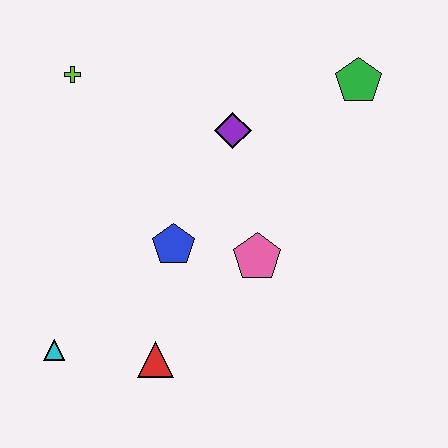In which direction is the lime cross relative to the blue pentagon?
The lime cross is above the blue pentagon.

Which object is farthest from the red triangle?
The green pentagon is farthest from the red triangle.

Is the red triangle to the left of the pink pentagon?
Yes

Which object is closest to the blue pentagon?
The pink pentagon is closest to the blue pentagon.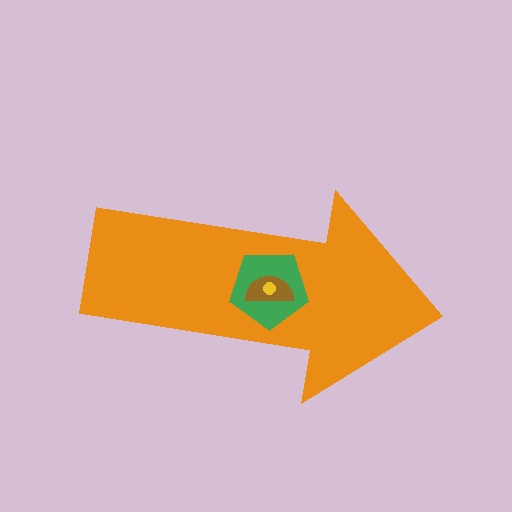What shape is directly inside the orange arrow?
The green pentagon.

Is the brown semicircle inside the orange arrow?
Yes.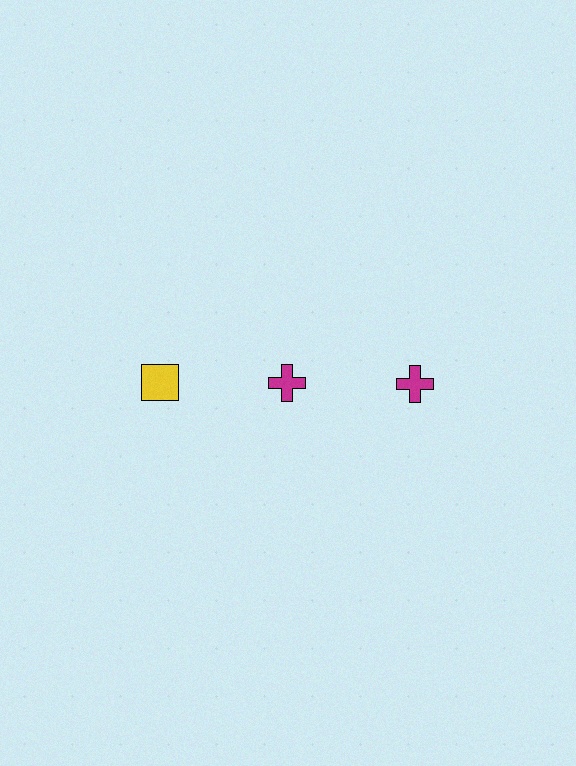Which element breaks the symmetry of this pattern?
The yellow square in the top row, leftmost column breaks the symmetry. All other shapes are magenta crosses.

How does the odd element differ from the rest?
It differs in both color (yellow instead of magenta) and shape (square instead of cross).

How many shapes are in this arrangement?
There are 3 shapes arranged in a grid pattern.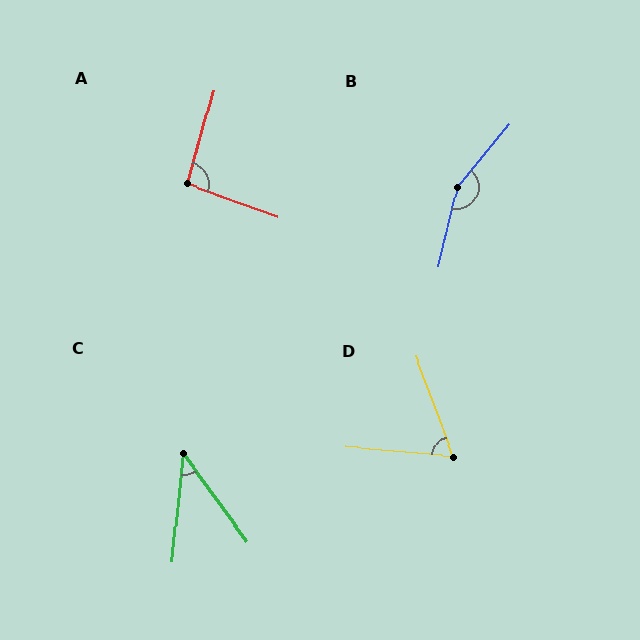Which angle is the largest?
B, at approximately 154 degrees.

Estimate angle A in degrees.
Approximately 94 degrees.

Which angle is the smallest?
C, at approximately 42 degrees.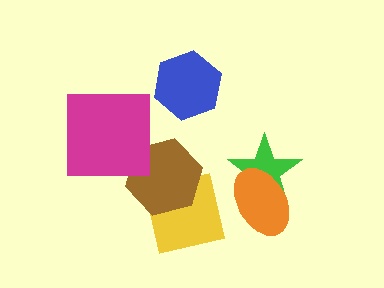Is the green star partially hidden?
Yes, it is partially covered by another shape.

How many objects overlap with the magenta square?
1 object overlaps with the magenta square.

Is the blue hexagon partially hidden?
No, no other shape covers it.